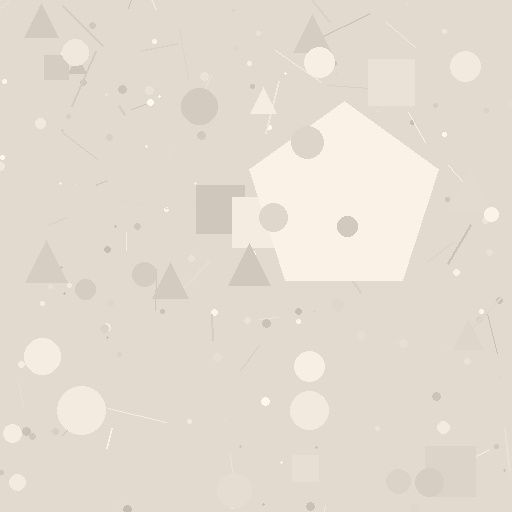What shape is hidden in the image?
A pentagon is hidden in the image.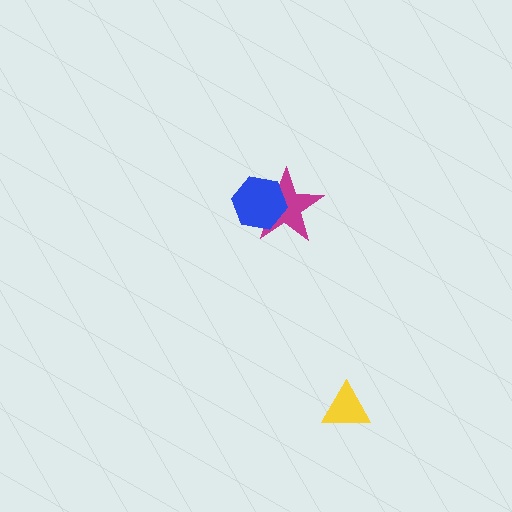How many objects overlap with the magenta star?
1 object overlaps with the magenta star.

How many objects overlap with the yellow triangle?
0 objects overlap with the yellow triangle.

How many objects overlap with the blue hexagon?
1 object overlaps with the blue hexagon.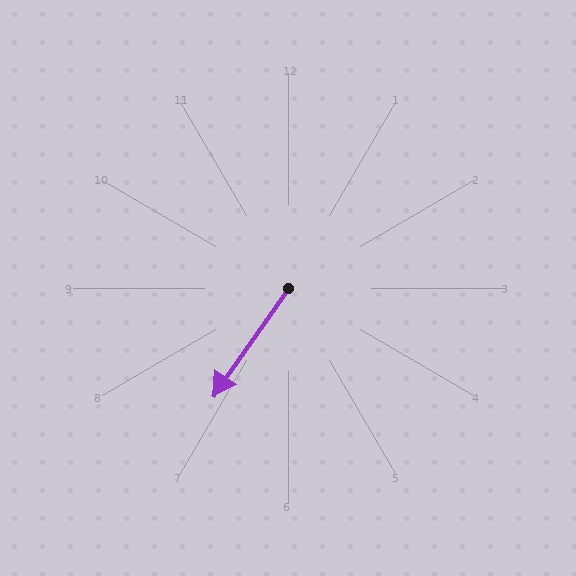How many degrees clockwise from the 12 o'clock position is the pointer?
Approximately 215 degrees.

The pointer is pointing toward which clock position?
Roughly 7 o'clock.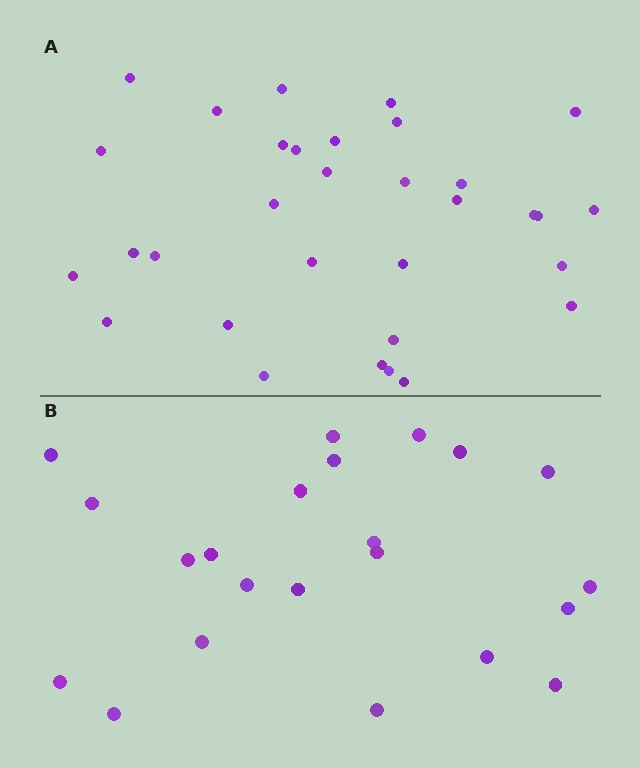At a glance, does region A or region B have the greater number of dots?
Region A (the top region) has more dots.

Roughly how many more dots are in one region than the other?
Region A has roughly 10 or so more dots than region B.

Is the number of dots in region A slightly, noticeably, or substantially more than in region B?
Region A has substantially more. The ratio is roughly 1.5 to 1.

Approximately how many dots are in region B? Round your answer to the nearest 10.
About 20 dots. (The exact count is 22, which rounds to 20.)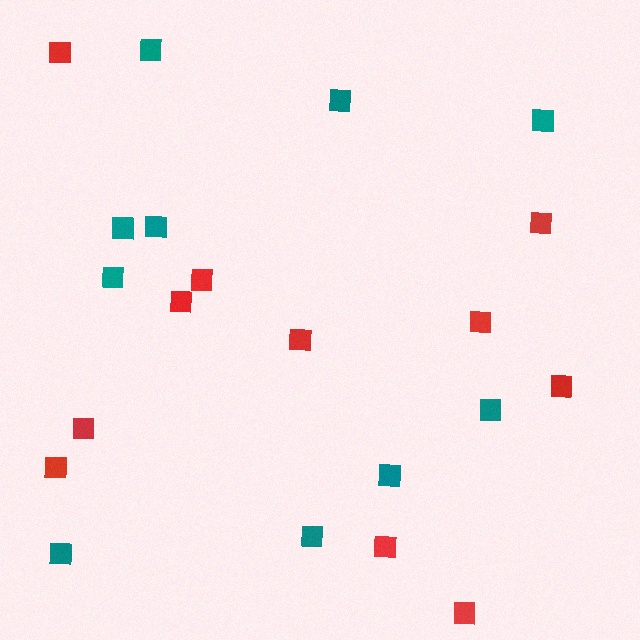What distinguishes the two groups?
There are 2 groups: one group of red squares (11) and one group of teal squares (10).